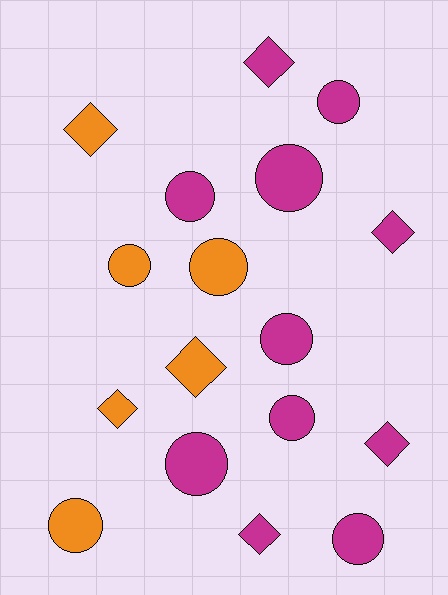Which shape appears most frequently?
Circle, with 10 objects.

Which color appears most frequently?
Magenta, with 11 objects.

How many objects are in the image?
There are 17 objects.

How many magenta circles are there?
There are 7 magenta circles.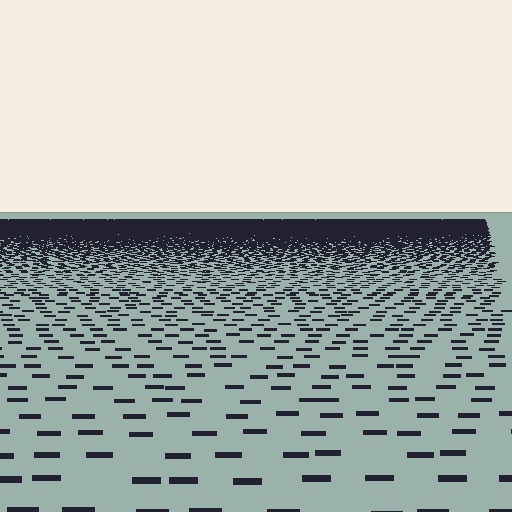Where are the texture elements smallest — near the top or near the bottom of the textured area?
Near the top.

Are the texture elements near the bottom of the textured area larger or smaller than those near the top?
Larger. Near the bottom, elements are closer to the viewer and appear at a bigger on-screen size.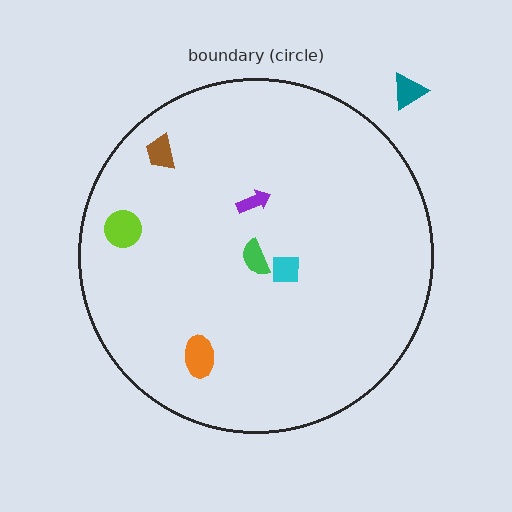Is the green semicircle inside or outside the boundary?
Inside.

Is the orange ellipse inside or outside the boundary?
Inside.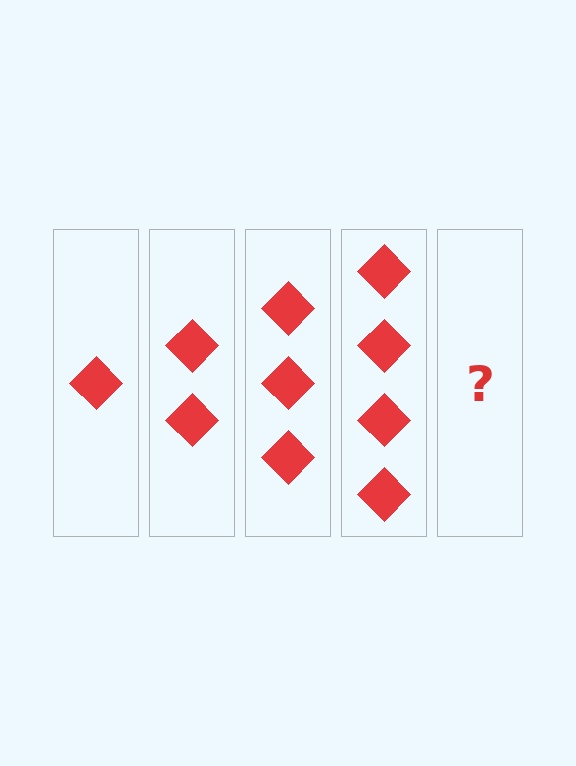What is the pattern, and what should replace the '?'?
The pattern is that each step adds one more diamond. The '?' should be 5 diamonds.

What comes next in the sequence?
The next element should be 5 diamonds.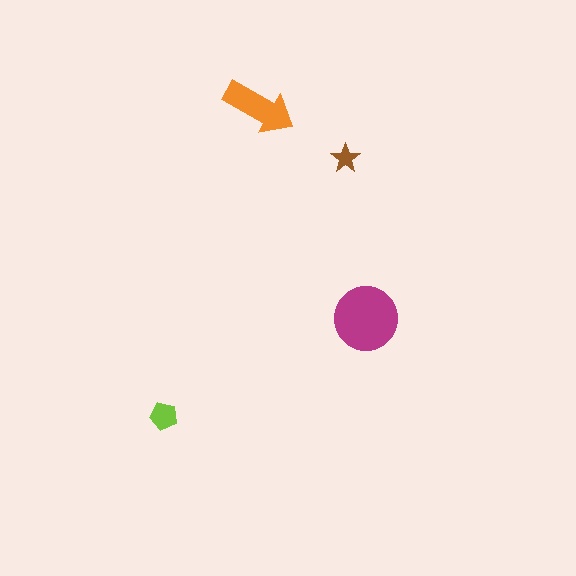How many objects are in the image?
There are 4 objects in the image.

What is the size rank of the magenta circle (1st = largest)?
1st.